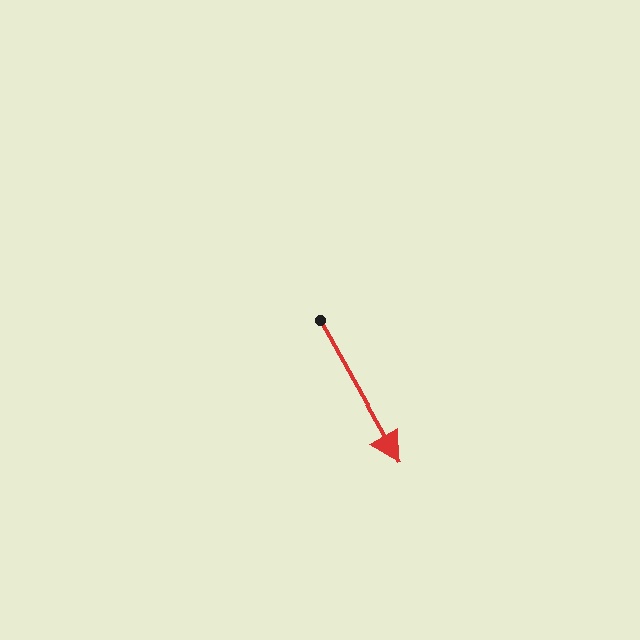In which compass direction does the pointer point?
Southeast.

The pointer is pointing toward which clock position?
Roughly 5 o'clock.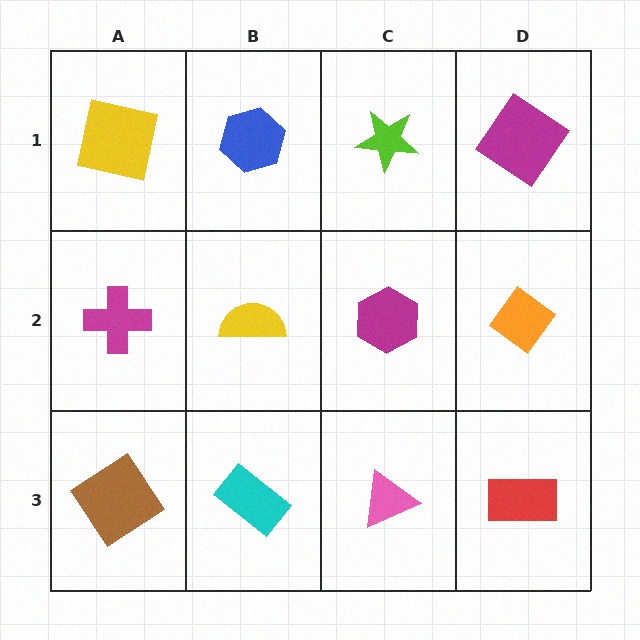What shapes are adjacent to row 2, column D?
A magenta diamond (row 1, column D), a red rectangle (row 3, column D), a magenta hexagon (row 2, column C).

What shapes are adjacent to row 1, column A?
A magenta cross (row 2, column A), a blue hexagon (row 1, column B).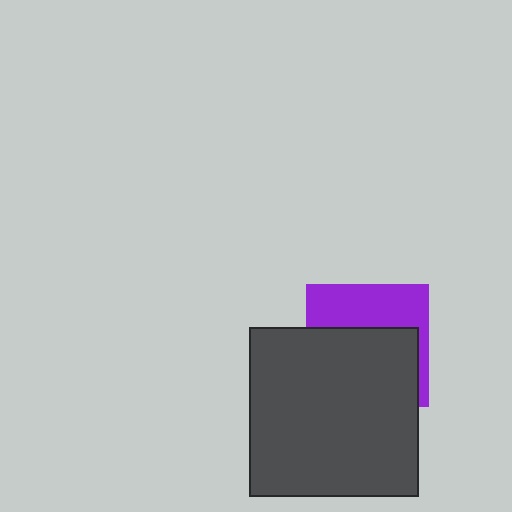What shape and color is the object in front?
The object in front is a dark gray square.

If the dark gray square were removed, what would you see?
You would see the complete purple square.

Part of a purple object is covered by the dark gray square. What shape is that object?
It is a square.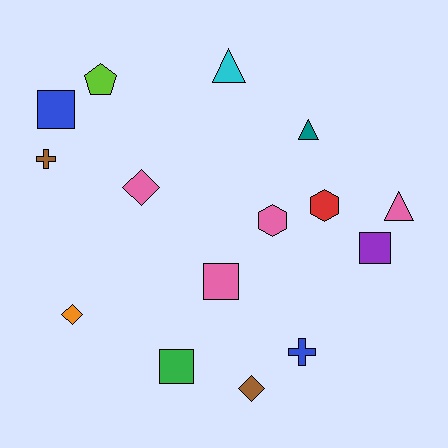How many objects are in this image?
There are 15 objects.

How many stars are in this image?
There are no stars.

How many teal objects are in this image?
There is 1 teal object.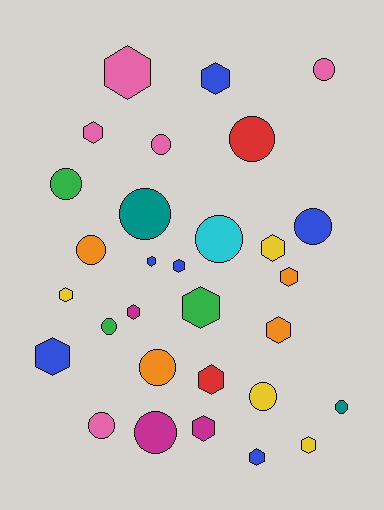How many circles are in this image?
There are 14 circles.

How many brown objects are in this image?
There are no brown objects.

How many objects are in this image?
There are 30 objects.